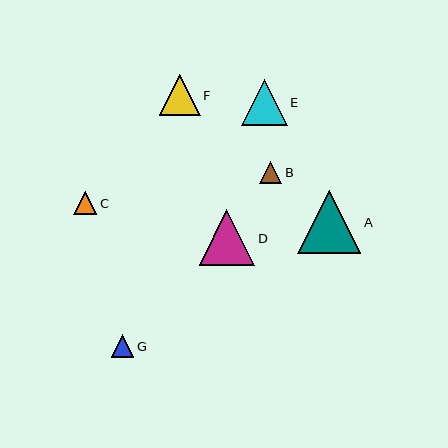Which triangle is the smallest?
Triangle B is the smallest with a size of approximately 22 pixels.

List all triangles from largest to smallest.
From largest to smallest: A, D, E, F, C, G, B.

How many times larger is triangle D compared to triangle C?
Triangle D is approximately 2.4 times the size of triangle C.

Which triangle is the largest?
Triangle A is the largest with a size of approximately 63 pixels.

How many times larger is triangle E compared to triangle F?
Triangle E is approximately 1.1 times the size of triangle F.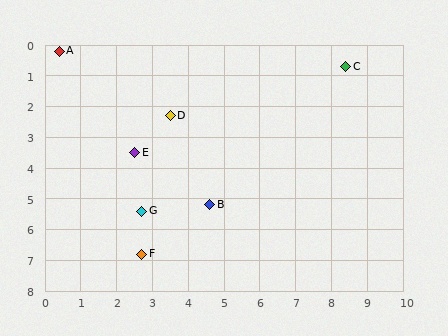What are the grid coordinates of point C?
Point C is at approximately (8.4, 0.7).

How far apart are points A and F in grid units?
Points A and F are about 7.0 grid units apart.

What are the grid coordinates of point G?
Point G is at approximately (2.7, 5.4).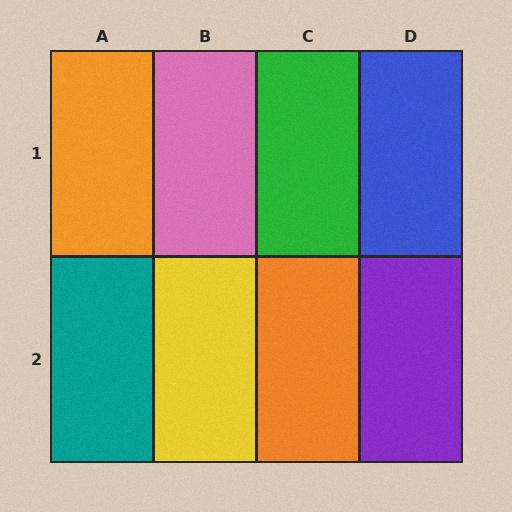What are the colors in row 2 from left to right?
Teal, yellow, orange, purple.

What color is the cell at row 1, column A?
Orange.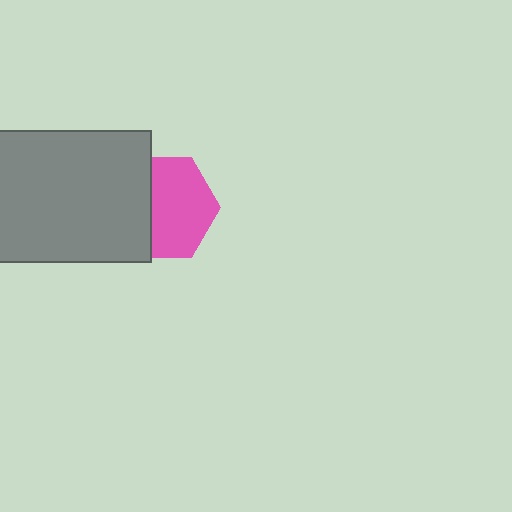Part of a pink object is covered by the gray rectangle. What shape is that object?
It is a hexagon.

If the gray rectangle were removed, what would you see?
You would see the complete pink hexagon.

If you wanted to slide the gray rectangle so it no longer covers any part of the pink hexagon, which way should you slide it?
Slide it left — that is the most direct way to separate the two shapes.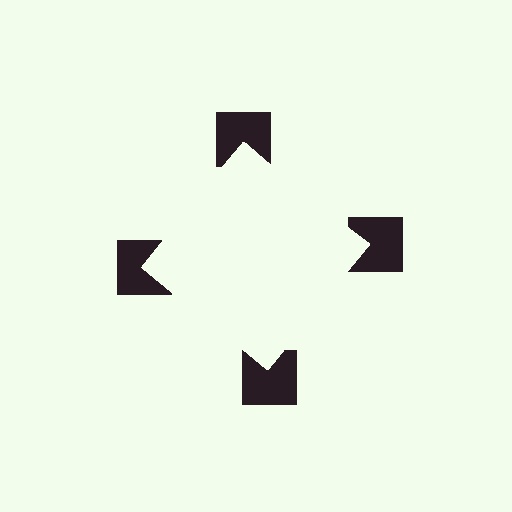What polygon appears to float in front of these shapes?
An illusory square — its edges are inferred from the aligned wedge cuts in the notched squares, not physically drawn.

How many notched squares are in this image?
There are 4 — one at each vertex of the illusory square.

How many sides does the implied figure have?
4 sides.